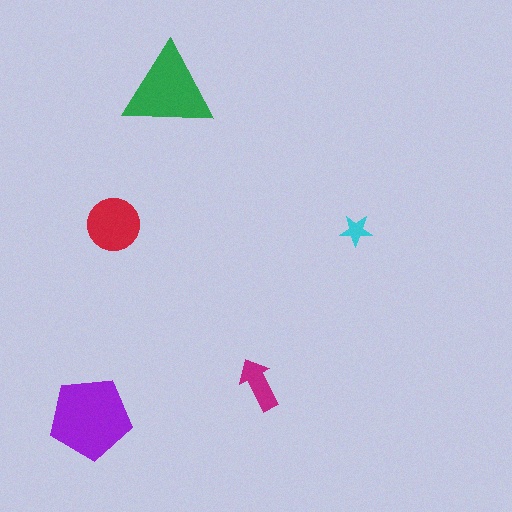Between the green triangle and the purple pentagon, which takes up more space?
The purple pentagon.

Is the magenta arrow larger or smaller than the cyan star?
Larger.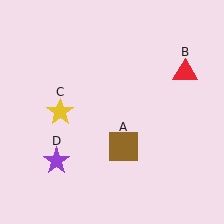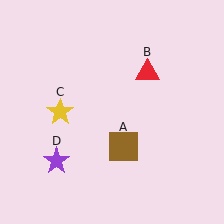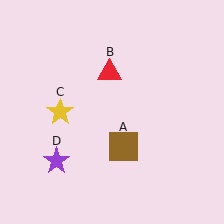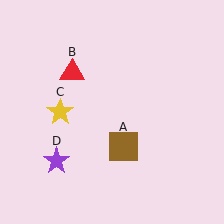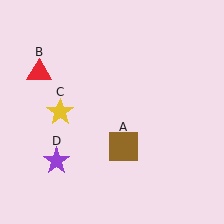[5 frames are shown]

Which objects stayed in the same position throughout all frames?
Brown square (object A) and yellow star (object C) and purple star (object D) remained stationary.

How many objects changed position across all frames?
1 object changed position: red triangle (object B).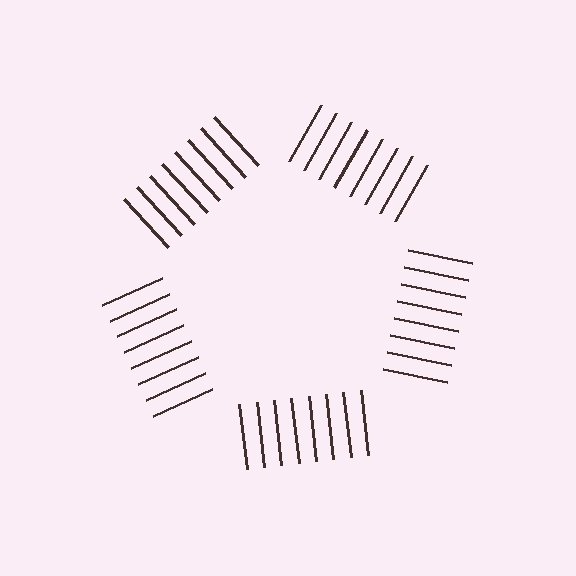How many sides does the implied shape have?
5 sides — the line-ends trace a pentagon.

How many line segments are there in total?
40 — 8 along each of the 5 edges.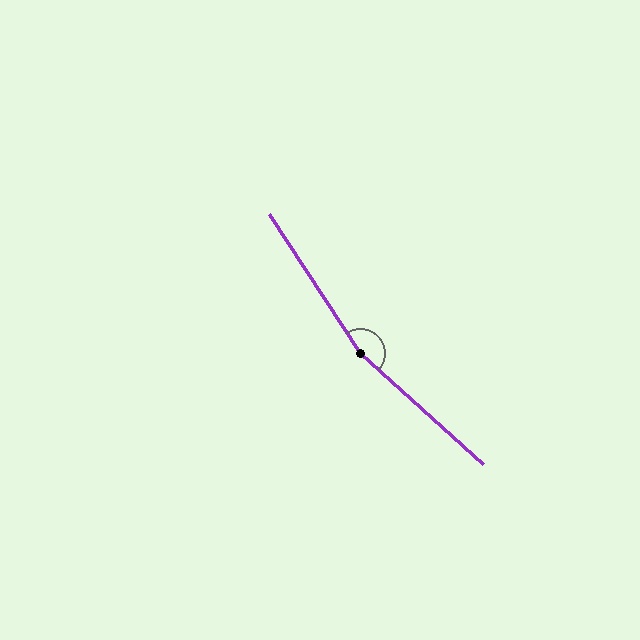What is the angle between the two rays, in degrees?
Approximately 165 degrees.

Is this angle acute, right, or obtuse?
It is obtuse.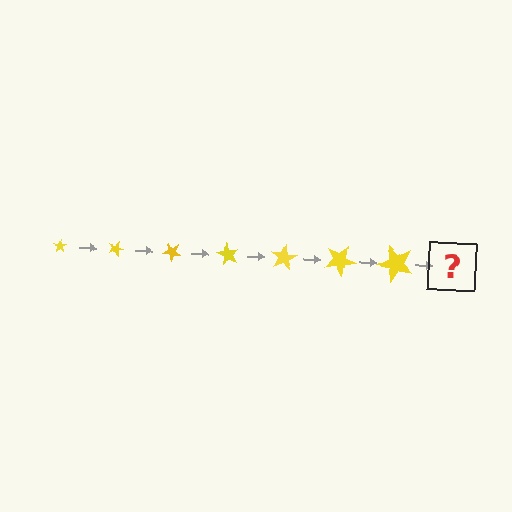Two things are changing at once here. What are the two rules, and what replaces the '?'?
The two rules are that the star grows larger each step and it rotates 20 degrees each step. The '?' should be a star, larger than the previous one and rotated 140 degrees from the start.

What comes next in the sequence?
The next element should be a star, larger than the previous one and rotated 140 degrees from the start.